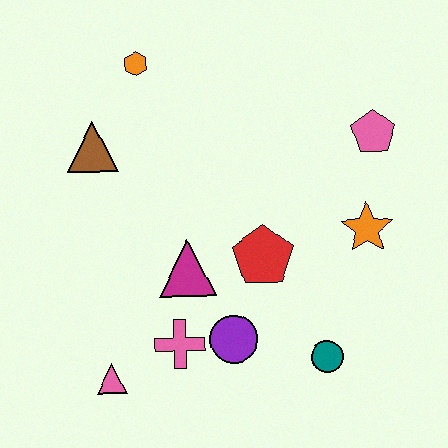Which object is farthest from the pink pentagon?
The pink triangle is farthest from the pink pentagon.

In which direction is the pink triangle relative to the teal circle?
The pink triangle is to the left of the teal circle.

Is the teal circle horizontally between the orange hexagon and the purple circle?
No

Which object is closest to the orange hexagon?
The brown triangle is closest to the orange hexagon.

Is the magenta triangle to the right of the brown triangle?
Yes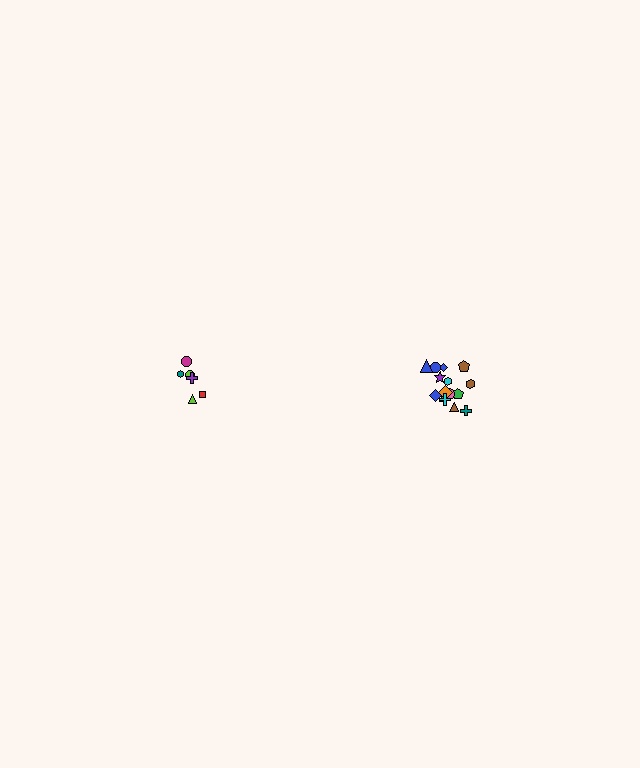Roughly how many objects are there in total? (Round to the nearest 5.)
Roughly 20 objects in total.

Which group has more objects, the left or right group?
The right group.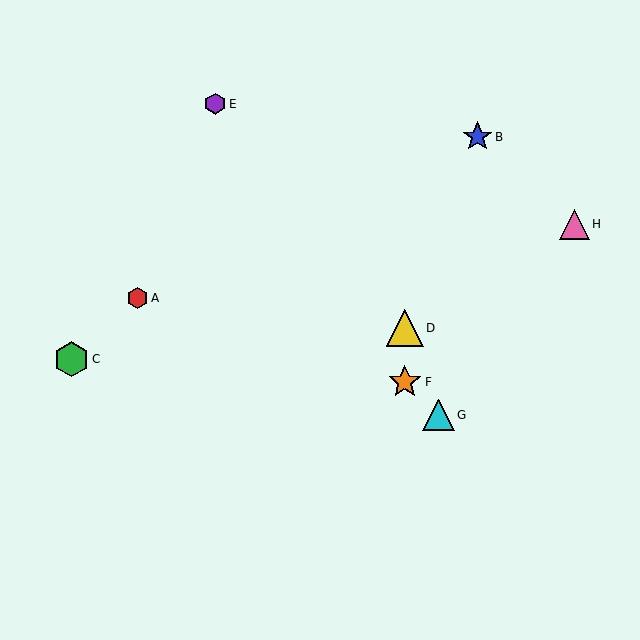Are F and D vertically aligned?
Yes, both are at x≈405.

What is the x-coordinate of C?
Object C is at x≈71.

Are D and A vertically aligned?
No, D is at x≈405 and A is at x≈137.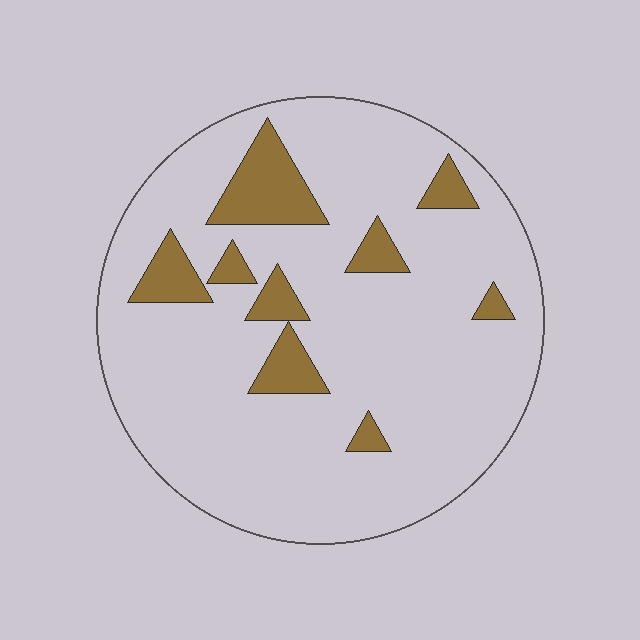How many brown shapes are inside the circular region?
9.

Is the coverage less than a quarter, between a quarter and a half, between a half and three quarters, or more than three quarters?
Less than a quarter.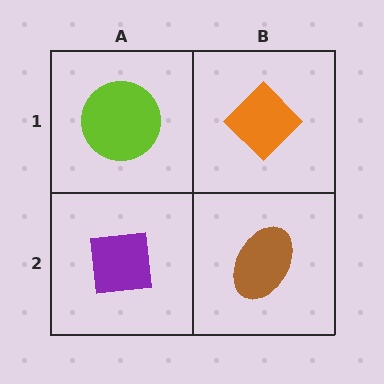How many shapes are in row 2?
2 shapes.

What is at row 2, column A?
A purple square.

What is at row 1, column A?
A lime circle.